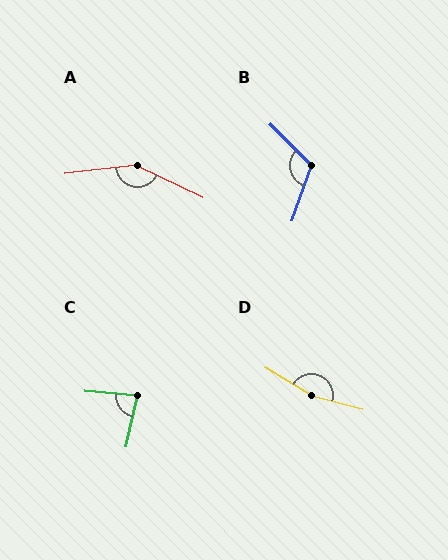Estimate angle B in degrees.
Approximately 116 degrees.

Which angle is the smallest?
C, at approximately 82 degrees.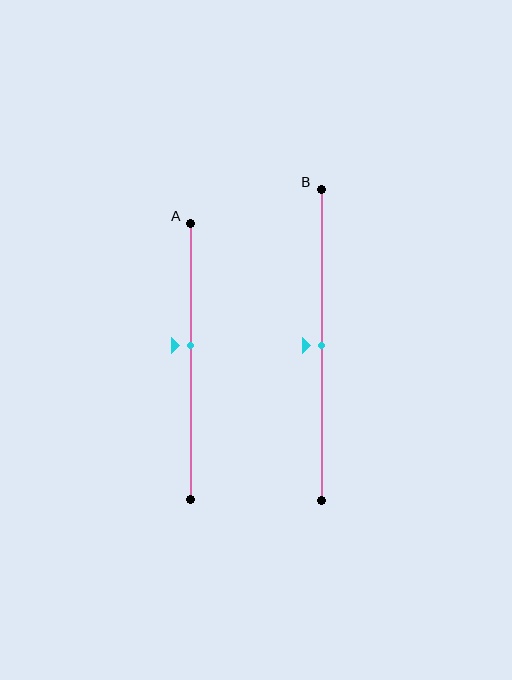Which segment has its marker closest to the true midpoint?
Segment B has its marker closest to the true midpoint.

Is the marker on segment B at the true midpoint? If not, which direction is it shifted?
Yes, the marker on segment B is at the true midpoint.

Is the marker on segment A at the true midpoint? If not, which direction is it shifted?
No, the marker on segment A is shifted upward by about 6% of the segment length.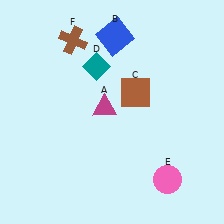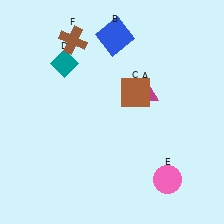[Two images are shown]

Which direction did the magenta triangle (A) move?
The magenta triangle (A) moved right.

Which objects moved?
The objects that moved are: the magenta triangle (A), the teal diamond (D).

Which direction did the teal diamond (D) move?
The teal diamond (D) moved left.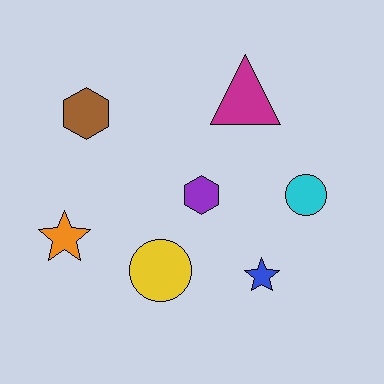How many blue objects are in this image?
There is 1 blue object.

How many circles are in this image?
There are 2 circles.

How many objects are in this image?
There are 7 objects.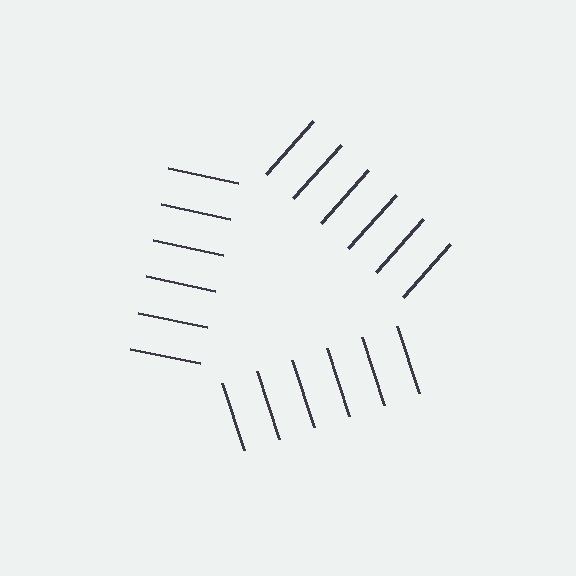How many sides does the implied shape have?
3 sides — the line-ends trace a triangle.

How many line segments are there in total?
18 — 6 along each of the 3 edges.